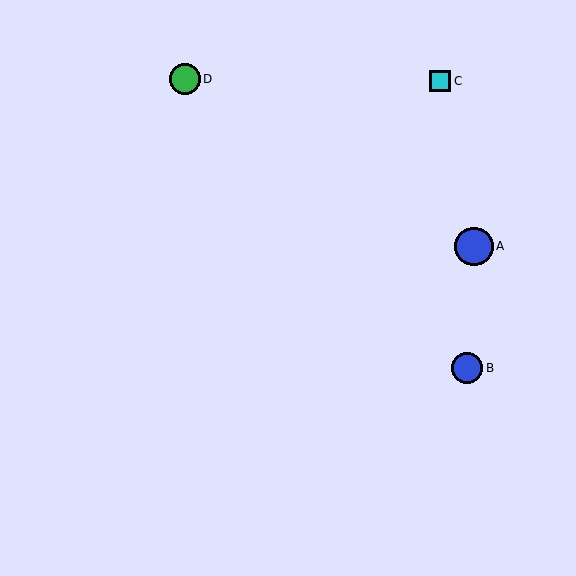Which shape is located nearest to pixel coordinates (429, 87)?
The cyan square (labeled C) at (440, 81) is nearest to that location.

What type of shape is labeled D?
Shape D is a green circle.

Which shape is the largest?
The blue circle (labeled A) is the largest.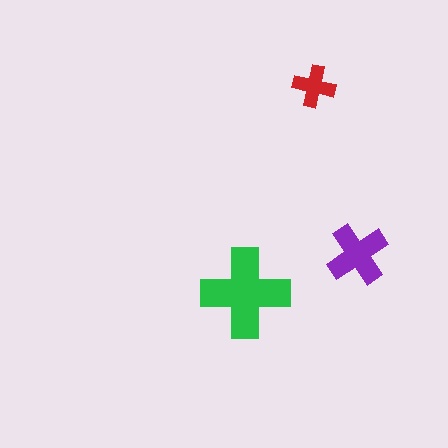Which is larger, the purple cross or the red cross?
The purple one.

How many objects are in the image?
There are 3 objects in the image.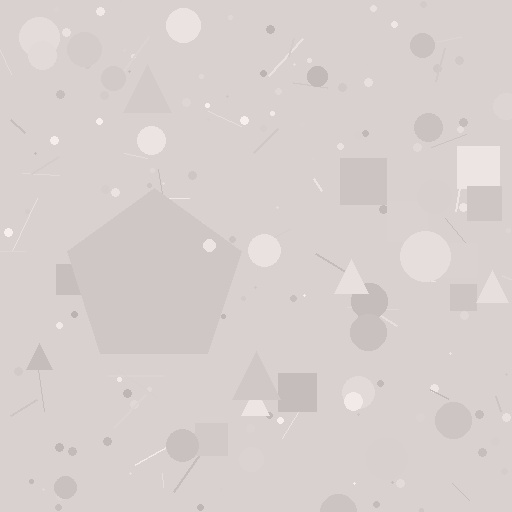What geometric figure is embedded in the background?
A pentagon is embedded in the background.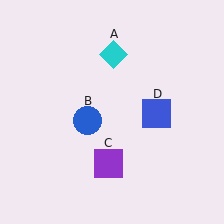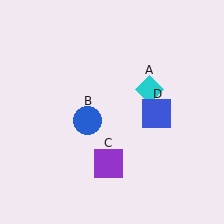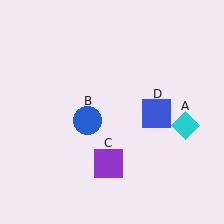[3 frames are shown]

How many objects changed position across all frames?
1 object changed position: cyan diamond (object A).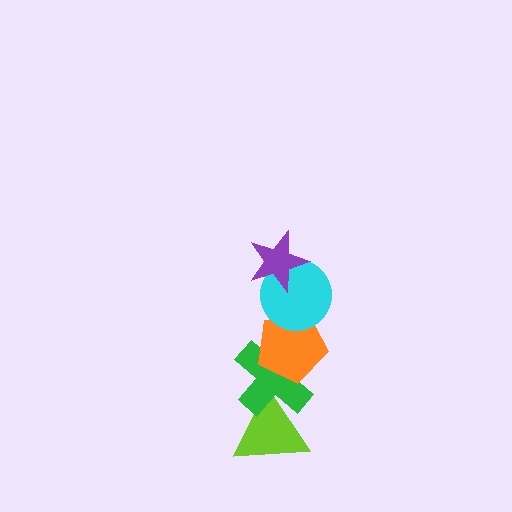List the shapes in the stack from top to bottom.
From top to bottom: the purple star, the cyan circle, the orange pentagon, the green cross, the lime triangle.